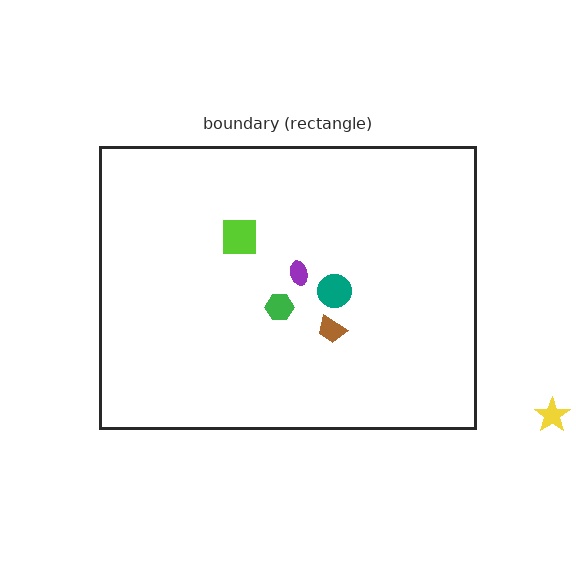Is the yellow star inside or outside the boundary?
Outside.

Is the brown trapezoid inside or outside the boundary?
Inside.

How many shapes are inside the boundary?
5 inside, 1 outside.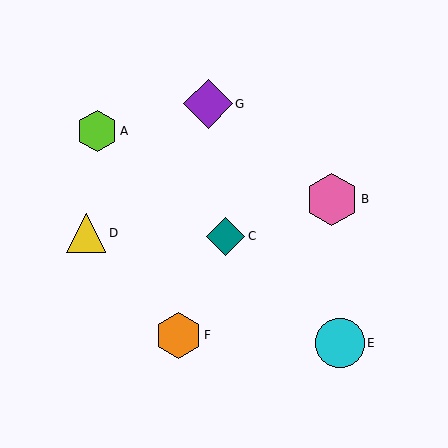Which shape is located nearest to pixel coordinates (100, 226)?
The yellow triangle (labeled D) at (86, 233) is nearest to that location.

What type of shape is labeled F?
Shape F is an orange hexagon.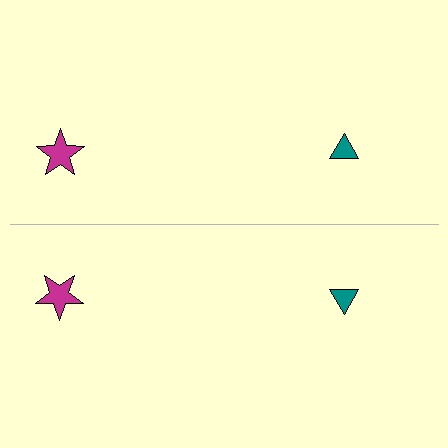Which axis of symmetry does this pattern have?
The pattern has a horizontal axis of symmetry running through the center of the image.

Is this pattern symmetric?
Yes, this pattern has bilateral (reflection) symmetry.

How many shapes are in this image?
There are 4 shapes in this image.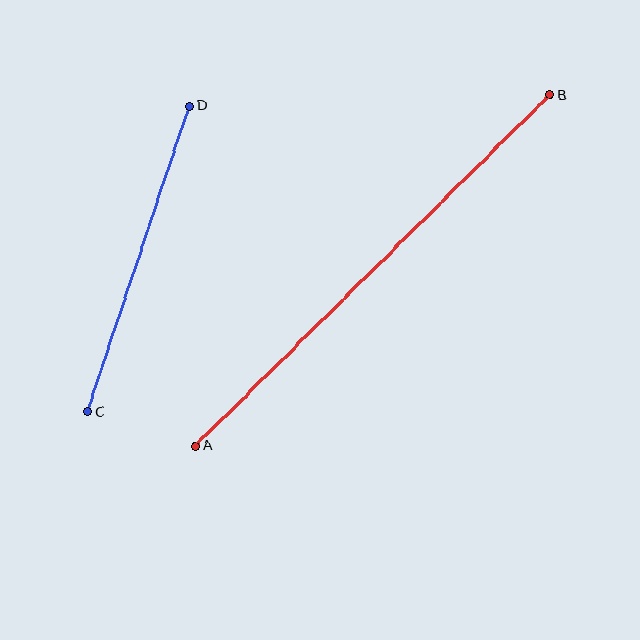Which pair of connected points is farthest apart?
Points A and B are farthest apart.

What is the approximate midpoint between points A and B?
The midpoint is at approximately (373, 270) pixels.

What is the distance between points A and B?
The distance is approximately 499 pixels.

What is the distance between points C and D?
The distance is approximately 322 pixels.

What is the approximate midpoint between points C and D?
The midpoint is at approximately (138, 259) pixels.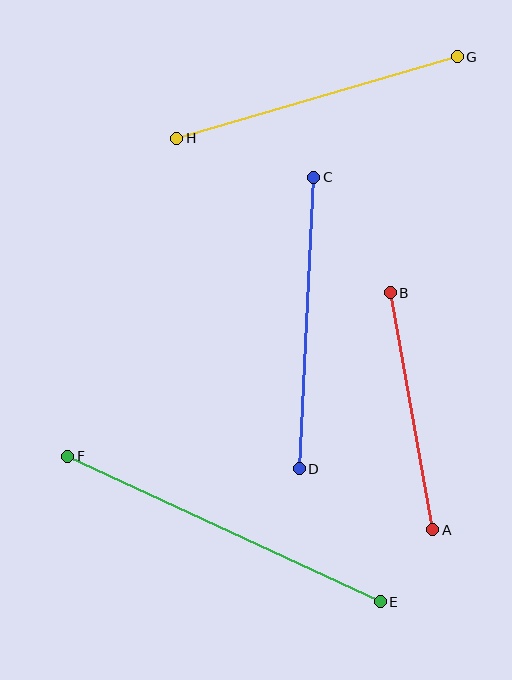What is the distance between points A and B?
The distance is approximately 241 pixels.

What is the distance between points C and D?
The distance is approximately 292 pixels.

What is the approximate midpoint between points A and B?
The midpoint is at approximately (411, 411) pixels.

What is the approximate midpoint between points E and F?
The midpoint is at approximately (224, 529) pixels.